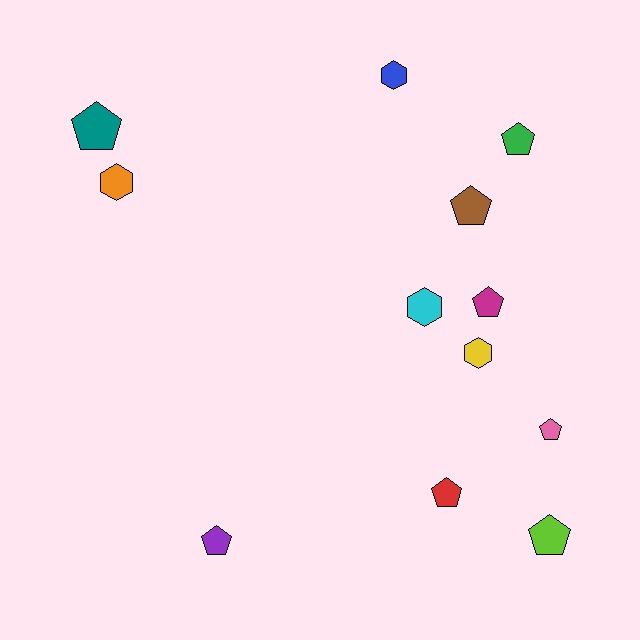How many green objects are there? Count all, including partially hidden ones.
There is 1 green object.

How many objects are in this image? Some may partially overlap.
There are 12 objects.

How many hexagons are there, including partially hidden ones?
There are 4 hexagons.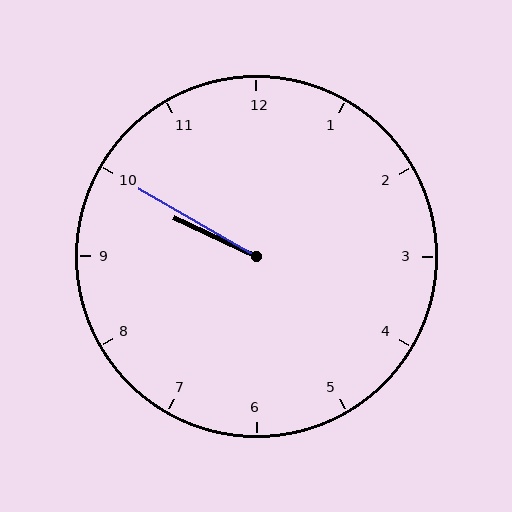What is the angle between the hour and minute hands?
Approximately 5 degrees.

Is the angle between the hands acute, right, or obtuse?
It is acute.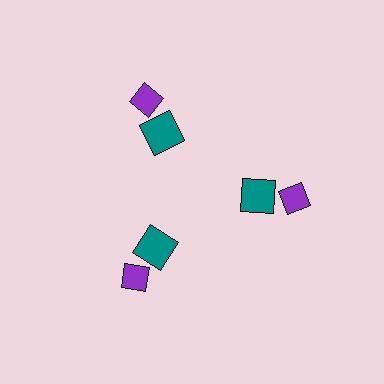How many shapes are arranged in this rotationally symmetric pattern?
There are 6 shapes, arranged in 3 groups of 2.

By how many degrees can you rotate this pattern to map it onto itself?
The pattern maps onto itself every 120 degrees of rotation.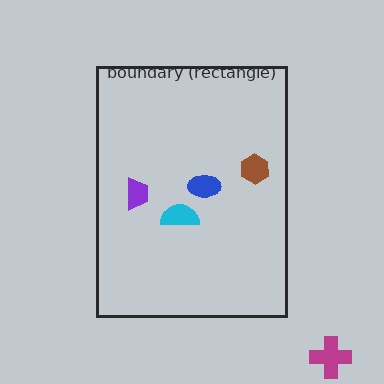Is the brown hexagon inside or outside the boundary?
Inside.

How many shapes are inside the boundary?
4 inside, 1 outside.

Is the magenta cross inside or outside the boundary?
Outside.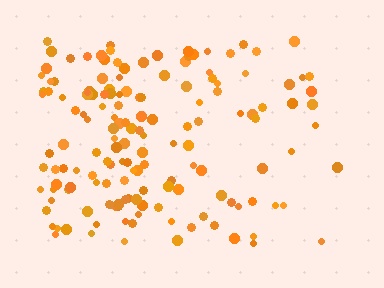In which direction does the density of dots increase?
From right to left, with the left side densest.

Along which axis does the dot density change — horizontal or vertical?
Horizontal.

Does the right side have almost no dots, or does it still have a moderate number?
Still a moderate number, just noticeably fewer than the left.